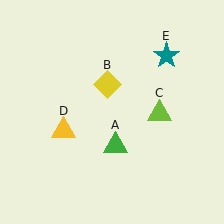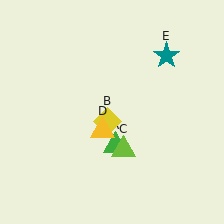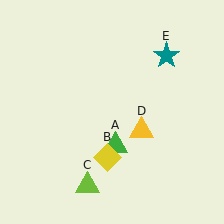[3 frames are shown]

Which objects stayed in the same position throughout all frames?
Green triangle (object A) and teal star (object E) remained stationary.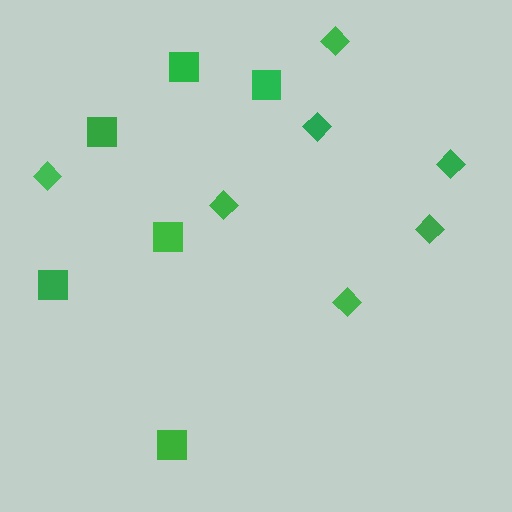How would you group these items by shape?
There are 2 groups: one group of diamonds (7) and one group of squares (6).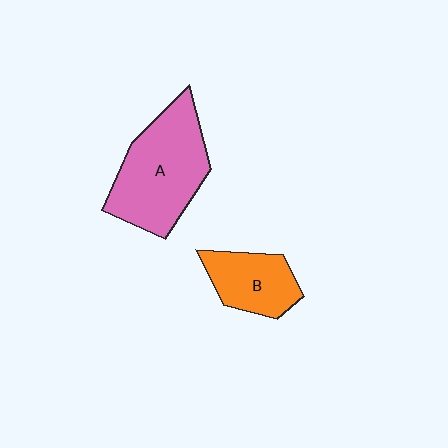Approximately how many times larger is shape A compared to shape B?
Approximately 1.8 times.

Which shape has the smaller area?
Shape B (orange).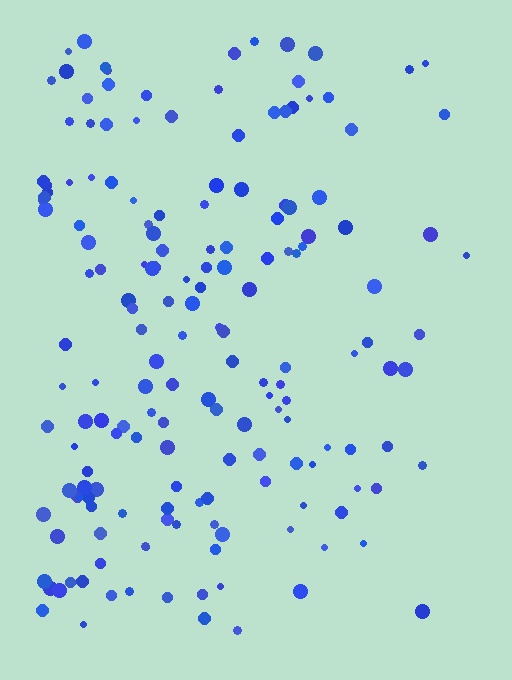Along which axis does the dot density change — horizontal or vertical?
Horizontal.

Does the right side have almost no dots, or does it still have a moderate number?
Still a moderate number, just noticeably fewer than the left.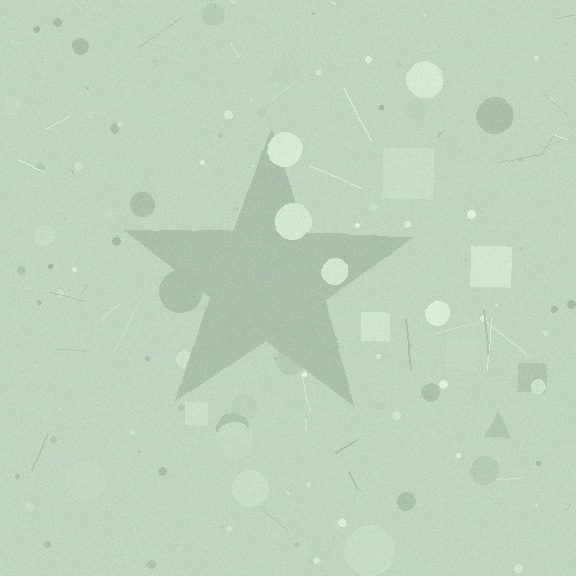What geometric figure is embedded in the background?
A star is embedded in the background.